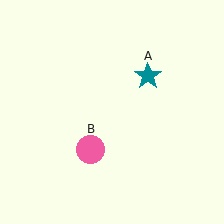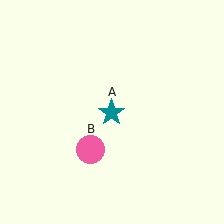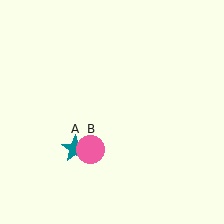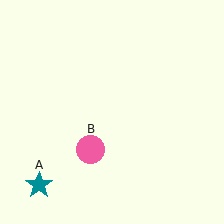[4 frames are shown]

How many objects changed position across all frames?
1 object changed position: teal star (object A).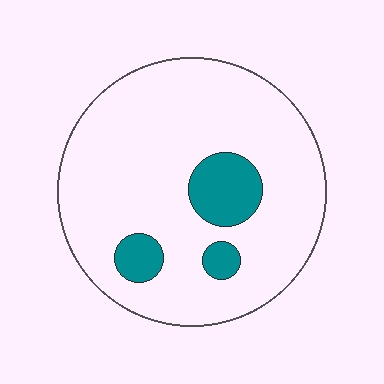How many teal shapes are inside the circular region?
3.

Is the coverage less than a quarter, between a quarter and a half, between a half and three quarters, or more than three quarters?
Less than a quarter.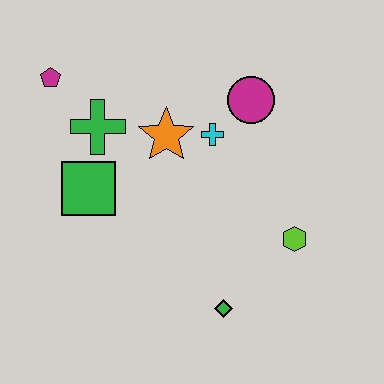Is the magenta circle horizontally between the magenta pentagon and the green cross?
No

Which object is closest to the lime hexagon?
The green diamond is closest to the lime hexagon.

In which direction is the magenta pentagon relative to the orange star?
The magenta pentagon is to the left of the orange star.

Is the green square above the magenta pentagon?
No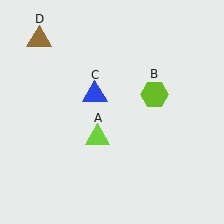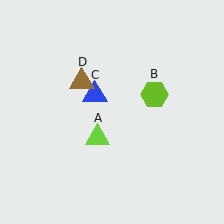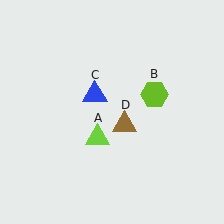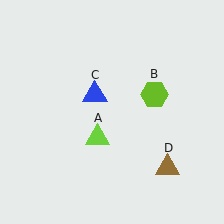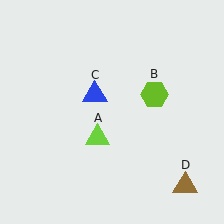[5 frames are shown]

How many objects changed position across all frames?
1 object changed position: brown triangle (object D).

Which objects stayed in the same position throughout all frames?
Lime triangle (object A) and lime hexagon (object B) and blue triangle (object C) remained stationary.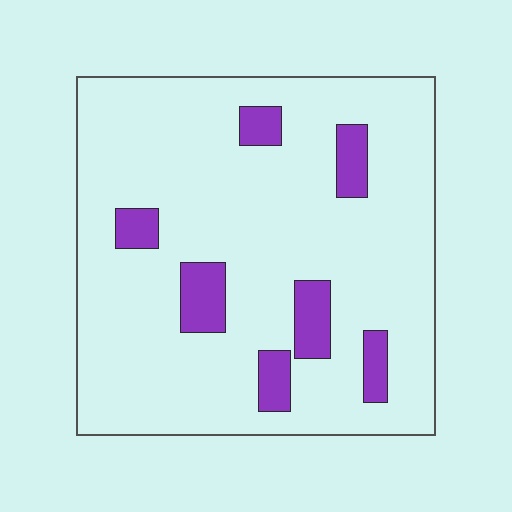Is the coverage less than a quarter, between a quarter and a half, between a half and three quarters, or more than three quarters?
Less than a quarter.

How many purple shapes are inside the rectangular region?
7.